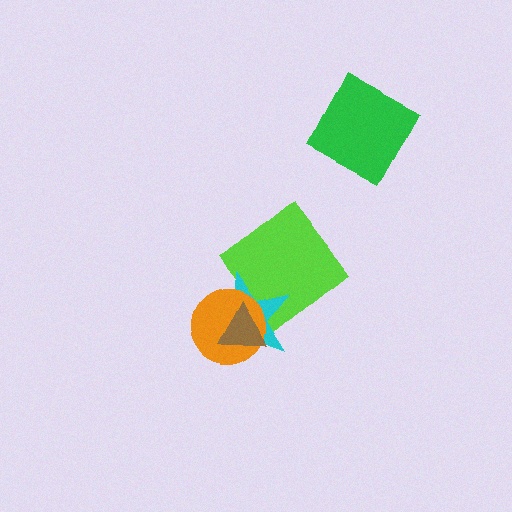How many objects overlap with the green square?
0 objects overlap with the green square.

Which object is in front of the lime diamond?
The cyan star is in front of the lime diamond.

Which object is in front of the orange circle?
The brown triangle is in front of the orange circle.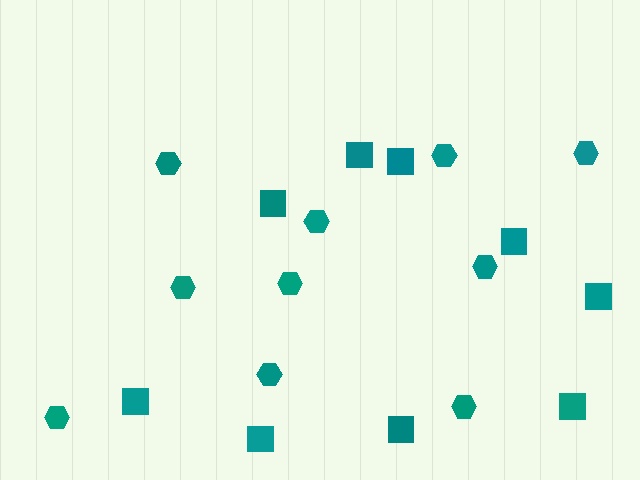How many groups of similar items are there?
There are 2 groups: one group of squares (9) and one group of hexagons (10).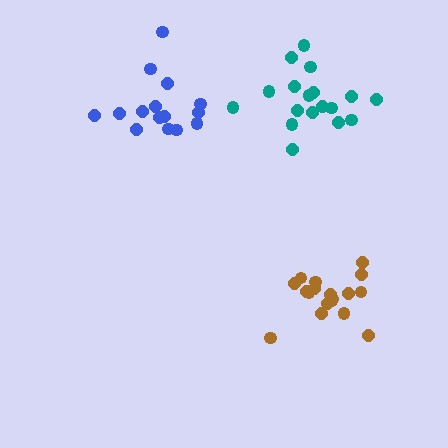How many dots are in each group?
Group 1: 15 dots, Group 2: 18 dots, Group 3: 18 dots (51 total).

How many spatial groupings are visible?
There are 3 spatial groupings.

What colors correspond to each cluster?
The clusters are colored: blue, brown, teal.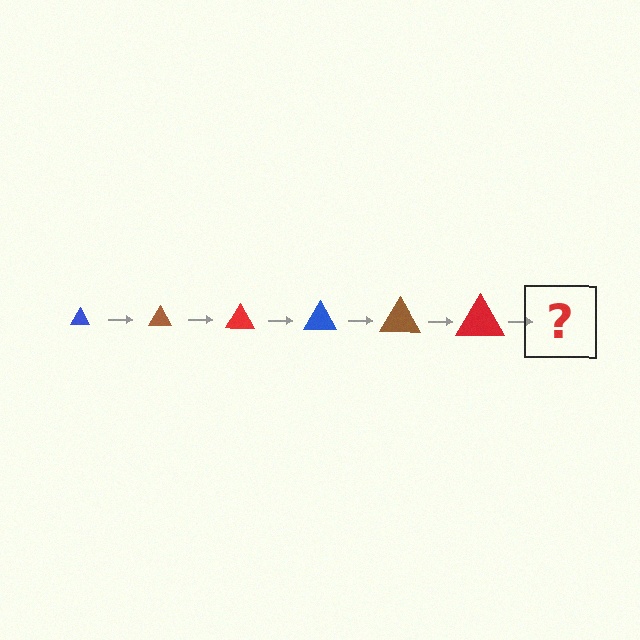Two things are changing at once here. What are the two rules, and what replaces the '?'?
The two rules are that the triangle grows larger each step and the color cycles through blue, brown, and red. The '?' should be a blue triangle, larger than the previous one.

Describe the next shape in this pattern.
It should be a blue triangle, larger than the previous one.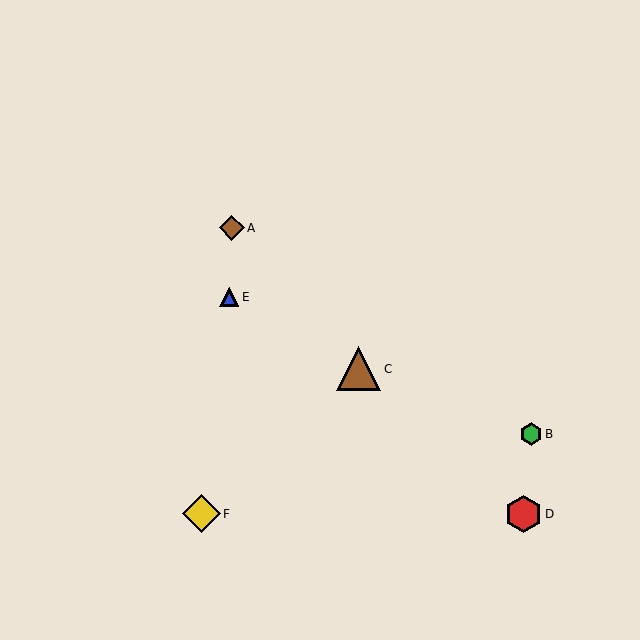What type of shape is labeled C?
Shape C is a brown triangle.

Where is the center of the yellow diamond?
The center of the yellow diamond is at (201, 514).